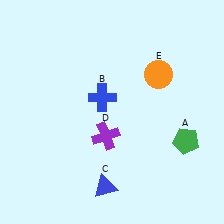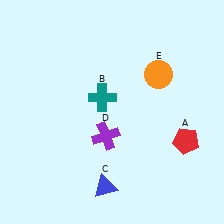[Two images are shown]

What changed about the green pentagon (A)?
In Image 1, A is green. In Image 2, it changed to red.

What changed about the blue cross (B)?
In Image 1, B is blue. In Image 2, it changed to teal.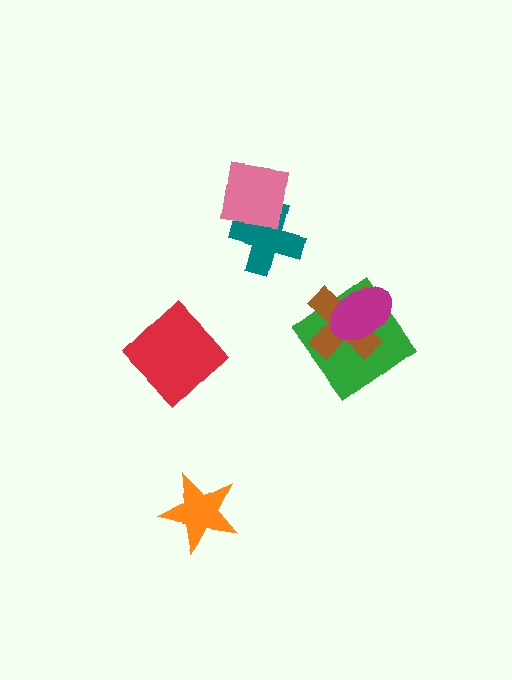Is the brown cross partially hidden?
Yes, it is partially covered by another shape.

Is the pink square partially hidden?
No, no other shape covers it.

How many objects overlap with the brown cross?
2 objects overlap with the brown cross.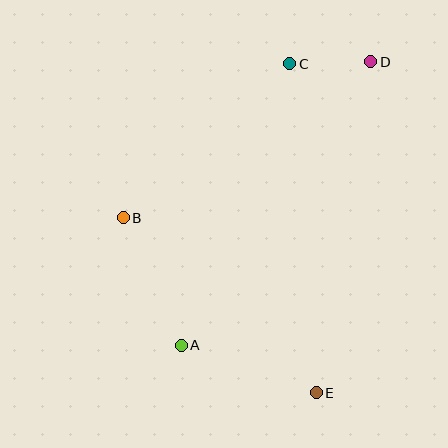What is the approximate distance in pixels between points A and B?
The distance between A and B is approximately 140 pixels.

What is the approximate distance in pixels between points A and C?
The distance between A and C is approximately 301 pixels.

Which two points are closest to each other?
Points C and D are closest to each other.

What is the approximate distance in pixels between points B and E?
The distance between B and E is approximately 261 pixels.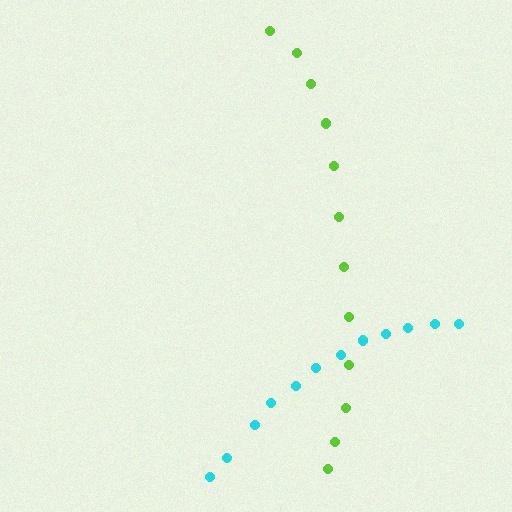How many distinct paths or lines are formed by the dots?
There are 2 distinct paths.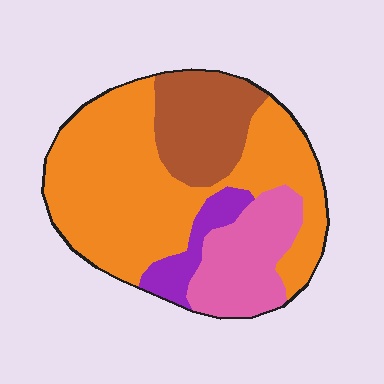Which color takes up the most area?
Orange, at roughly 55%.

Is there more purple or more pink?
Pink.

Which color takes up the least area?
Purple, at roughly 10%.